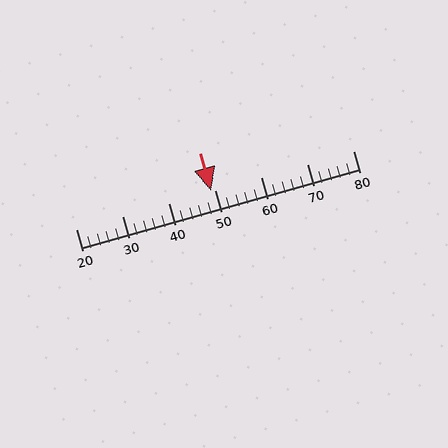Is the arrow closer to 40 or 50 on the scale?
The arrow is closer to 50.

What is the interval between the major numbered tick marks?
The major tick marks are spaced 10 units apart.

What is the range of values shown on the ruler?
The ruler shows values from 20 to 80.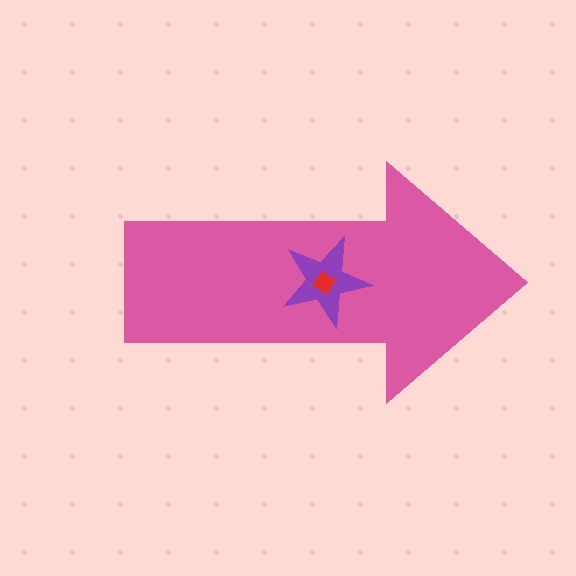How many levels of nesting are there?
3.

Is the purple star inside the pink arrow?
Yes.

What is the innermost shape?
The red diamond.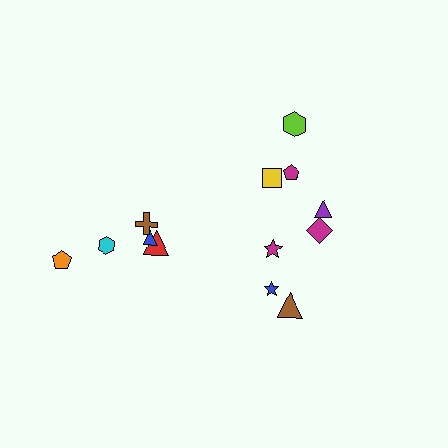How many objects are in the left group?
There are 5 objects.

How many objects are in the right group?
There are 8 objects.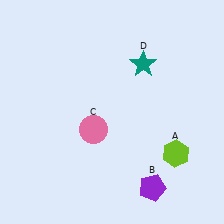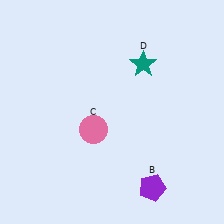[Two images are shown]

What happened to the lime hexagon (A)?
The lime hexagon (A) was removed in Image 2. It was in the bottom-right area of Image 1.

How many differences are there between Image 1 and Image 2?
There is 1 difference between the two images.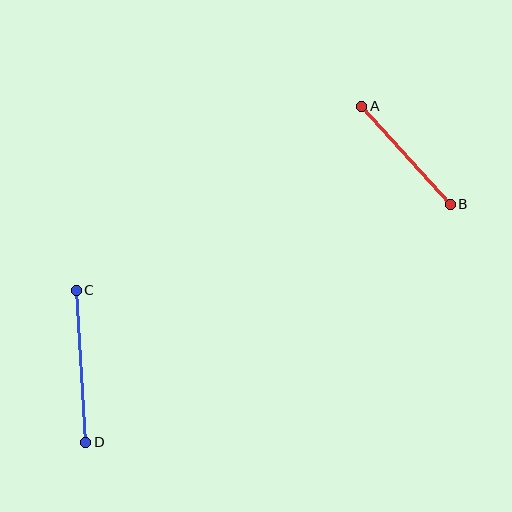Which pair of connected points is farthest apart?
Points C and D are farthest apart.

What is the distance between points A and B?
The distance is approximately 132 pixels.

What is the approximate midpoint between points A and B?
The midpoint is at approximately (406, 155) pixels.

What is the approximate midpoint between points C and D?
The midpoint is at approximately (81, 366) pixels.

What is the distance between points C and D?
The distance is approximately 152 pixels.